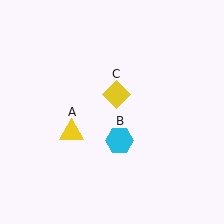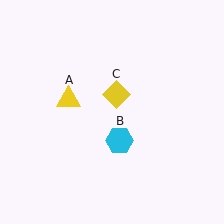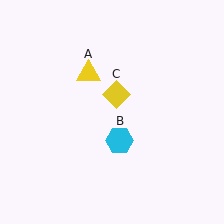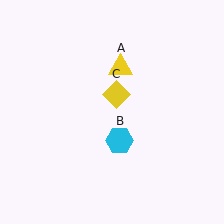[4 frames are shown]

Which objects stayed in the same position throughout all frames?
Cyan hexagon (object B) and yellow diamond (object C) remained stationary.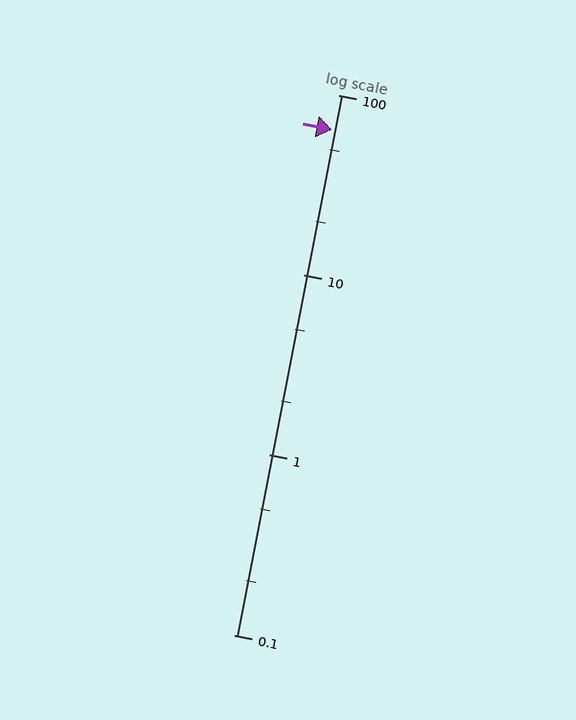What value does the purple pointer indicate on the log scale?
The pointer indicates approximately 64.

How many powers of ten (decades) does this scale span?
The scale spans 3 decades, from 0.1 to 100.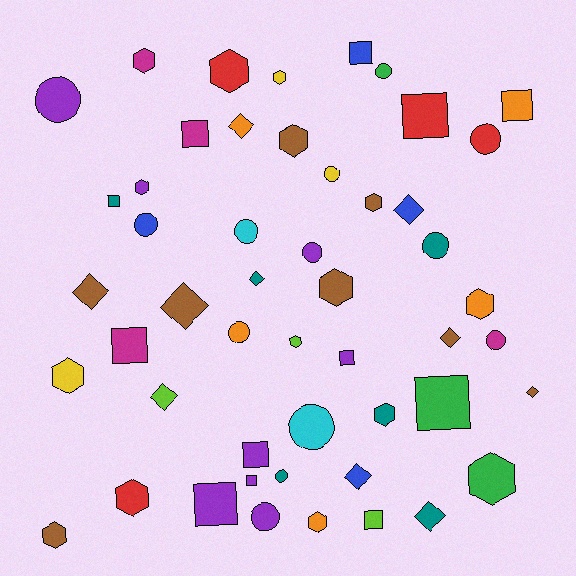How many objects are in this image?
There are 50 objects.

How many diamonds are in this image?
There are 10 diamonds.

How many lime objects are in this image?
There are 3 lime objects.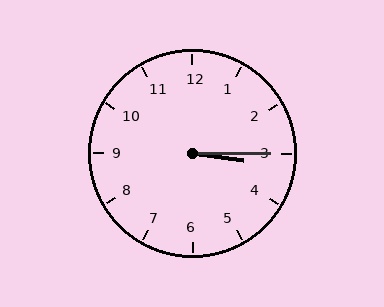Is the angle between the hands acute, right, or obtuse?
It is acute.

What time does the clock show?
3:15.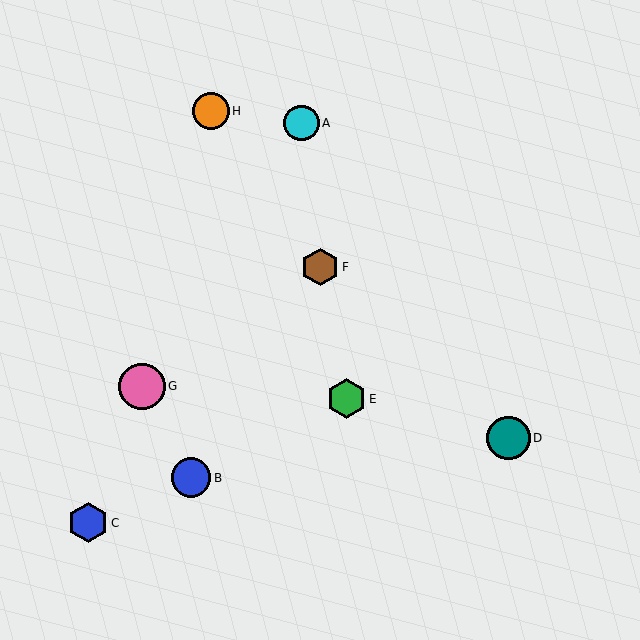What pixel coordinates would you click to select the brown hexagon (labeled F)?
Click at (320, 267) to select the brown hexagon F.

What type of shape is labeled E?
Shape E is a green hexagon.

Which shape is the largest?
The pink circle (labeled G) is the largest.